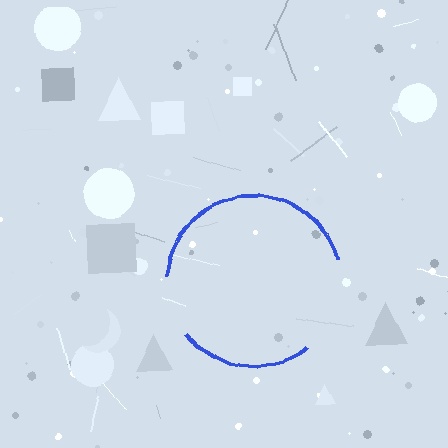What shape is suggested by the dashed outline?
The dashed outline suggests a circle.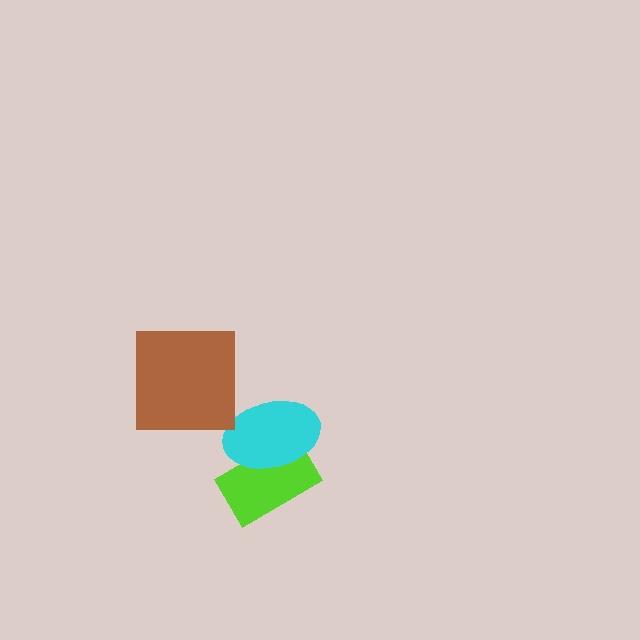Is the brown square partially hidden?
No, no other shape covers it.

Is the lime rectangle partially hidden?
Yes, it is partially covered by another shape.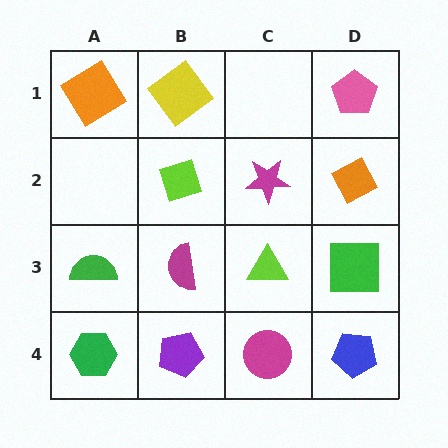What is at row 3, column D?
A green square.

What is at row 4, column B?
A purple pentagon.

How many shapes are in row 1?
3 shapes.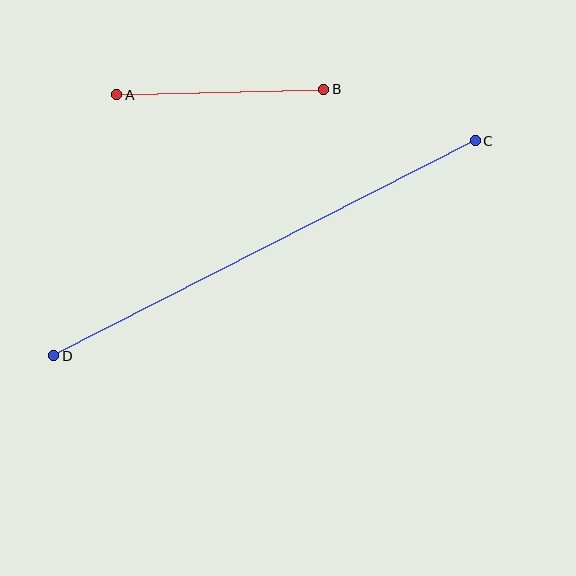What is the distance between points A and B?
The distance is approximately 207 pixels.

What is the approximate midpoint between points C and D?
The midpoint is at approximately (264, 248) pixels.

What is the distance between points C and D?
The distance is approximately 473 pixels.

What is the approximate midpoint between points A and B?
The midpoint is at approximately (220, 92) pixels.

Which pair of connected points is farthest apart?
Points C and D are farthest apart.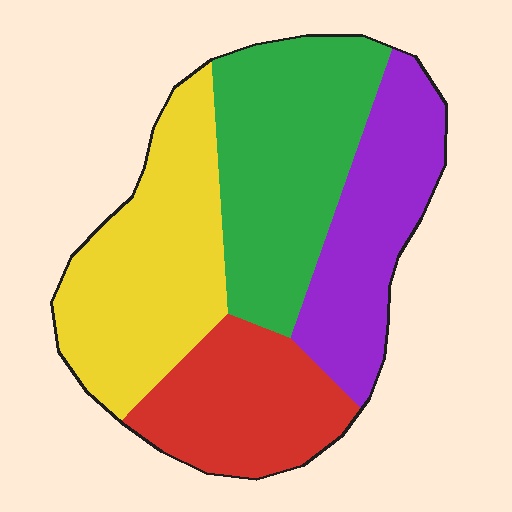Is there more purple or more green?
Green.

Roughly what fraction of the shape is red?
Red takes up about one fifth (1/5) of the shape.